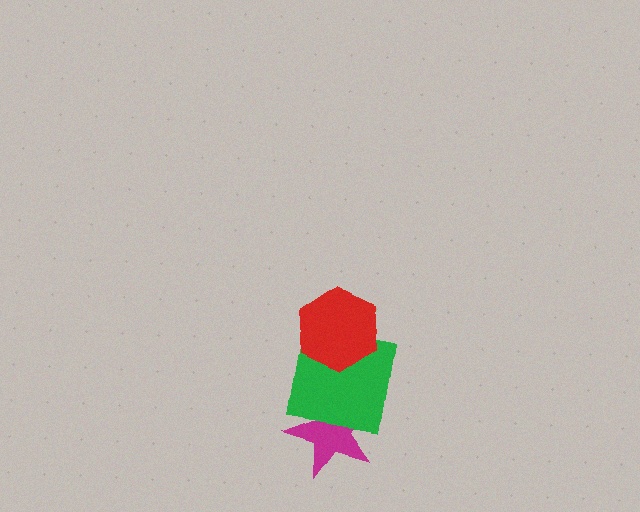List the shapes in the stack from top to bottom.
From top to bottom: the red hexagon, the green square, the magenta star.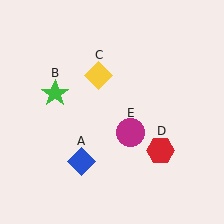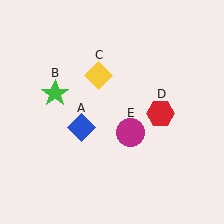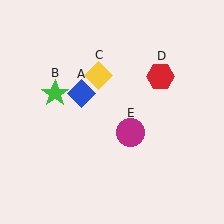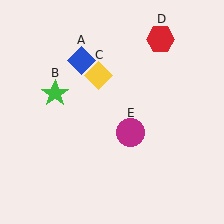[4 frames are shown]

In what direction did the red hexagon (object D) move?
The red hexagon (object D) moved up.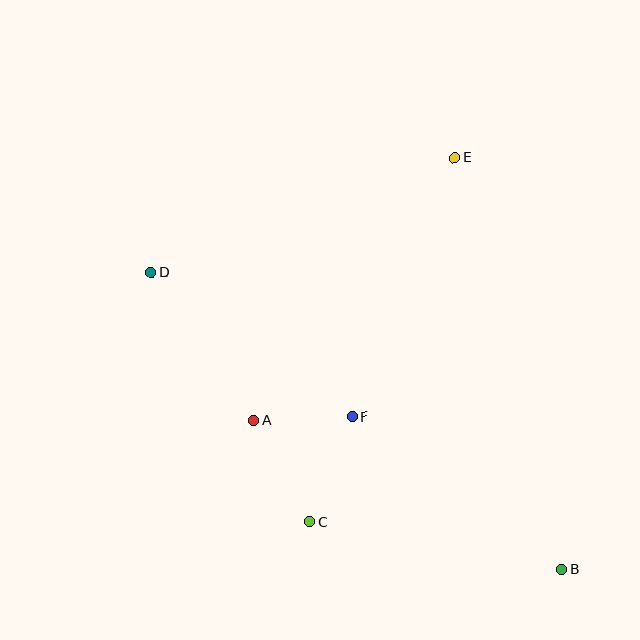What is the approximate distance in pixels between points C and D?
The distance between C and D is approximately 296 pixels.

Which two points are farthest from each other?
Points B and D are farthest from each other.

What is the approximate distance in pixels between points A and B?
The distance between A and B is approximately 342 pixels.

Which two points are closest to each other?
Points A and F are closest to each other.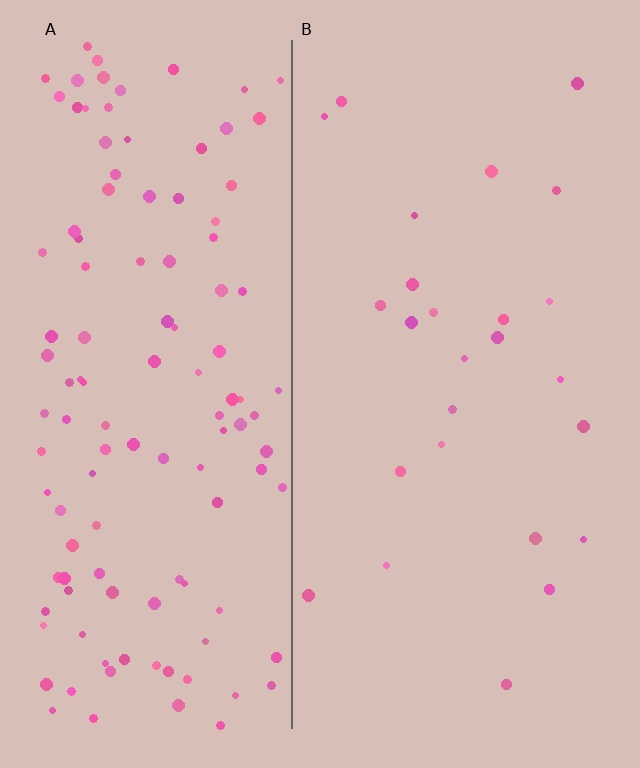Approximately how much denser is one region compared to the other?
Approximately 4.7× — region A over region B.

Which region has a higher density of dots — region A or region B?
A (the left).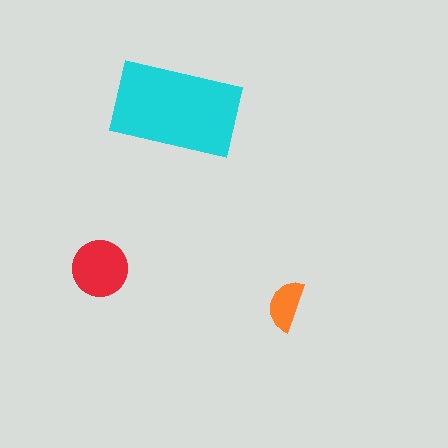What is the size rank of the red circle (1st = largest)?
2nd.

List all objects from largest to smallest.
The cyan rectangle, the red circle, the orange semicircle.